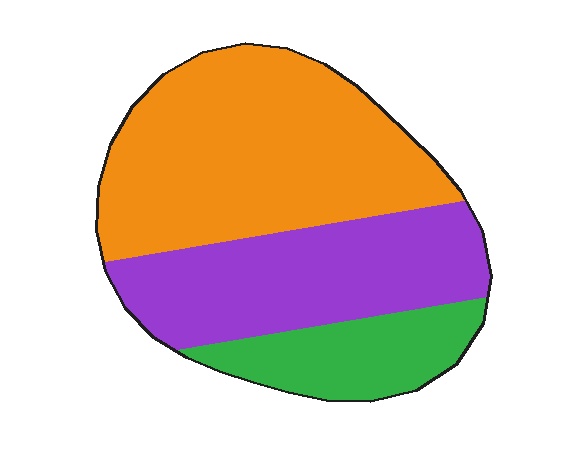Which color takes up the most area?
Orange, at roughly 50%.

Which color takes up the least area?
Green, at roughly 15%.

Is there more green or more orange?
Orange.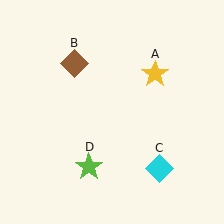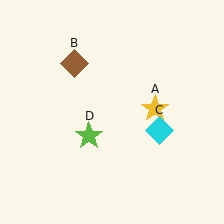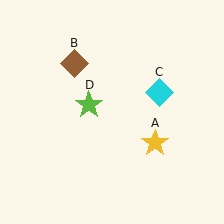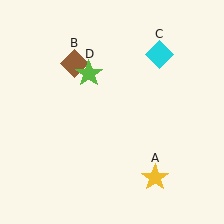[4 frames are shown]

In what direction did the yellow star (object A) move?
The yellow star (object A) moved down.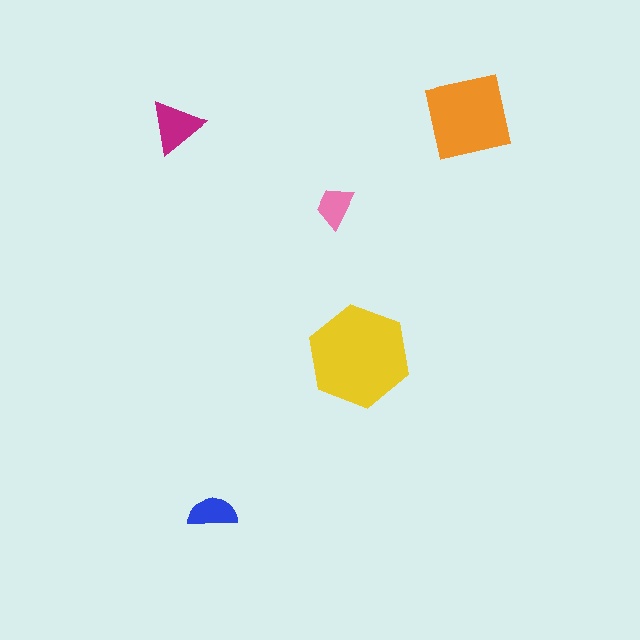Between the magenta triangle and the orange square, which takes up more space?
The orange square.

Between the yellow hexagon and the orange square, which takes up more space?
The yellow hexagon.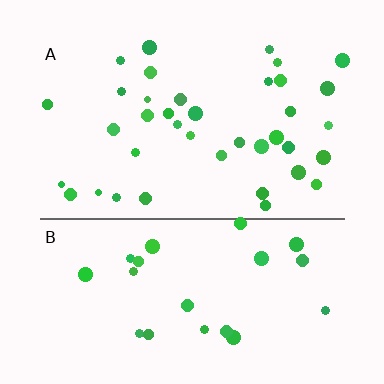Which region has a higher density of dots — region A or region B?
A (the top).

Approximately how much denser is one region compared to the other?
Approximately 1.6× — region A over region B.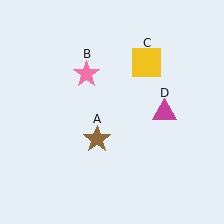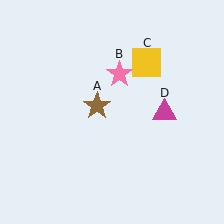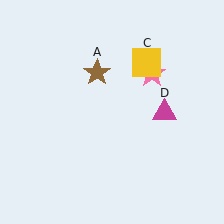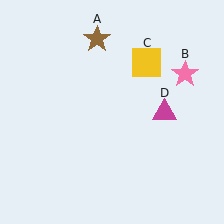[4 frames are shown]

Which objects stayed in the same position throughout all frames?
Yellow square (object C) and magenta triangle (object D) remained stationary.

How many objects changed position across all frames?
2 objects changed position: brown star (object A), pink star (object B).